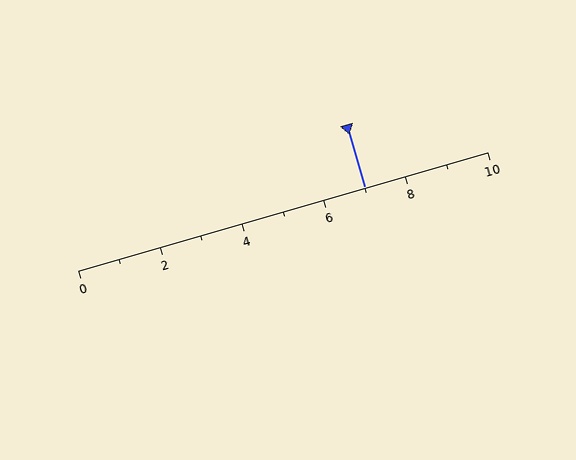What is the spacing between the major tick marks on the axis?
The major ticks are spaced 2 apart.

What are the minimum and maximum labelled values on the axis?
The axis runs from 0 to 10.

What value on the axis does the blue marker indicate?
The marker indicates approximately 7.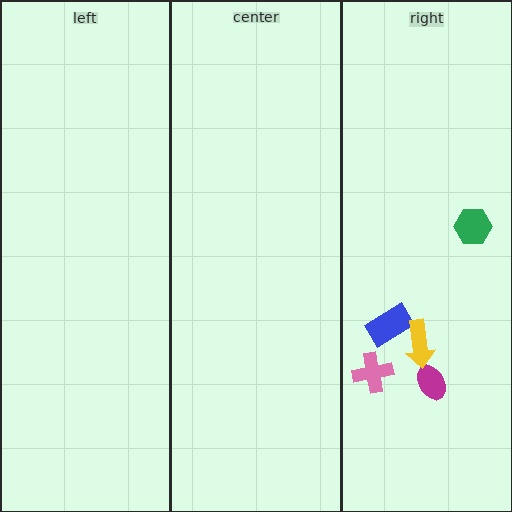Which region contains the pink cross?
The right region.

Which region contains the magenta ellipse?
The right region.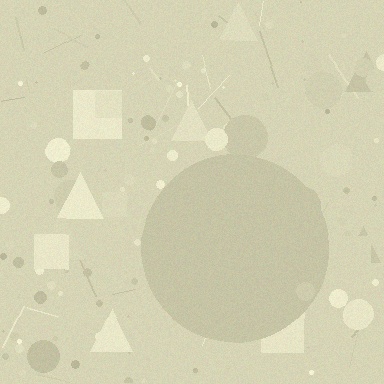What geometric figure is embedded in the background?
A circle is embedded in the background.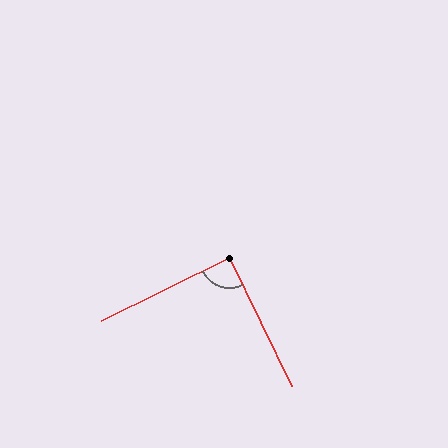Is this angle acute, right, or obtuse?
It is approximately a right angle.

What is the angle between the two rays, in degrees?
Approximately 90 degrees.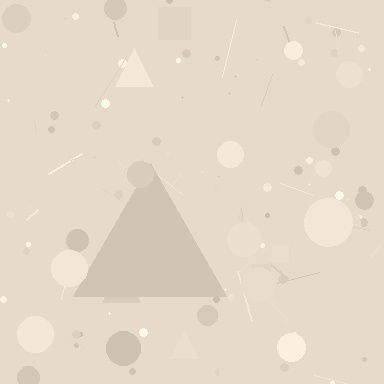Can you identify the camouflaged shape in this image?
The camouflaged shape is a triangle.